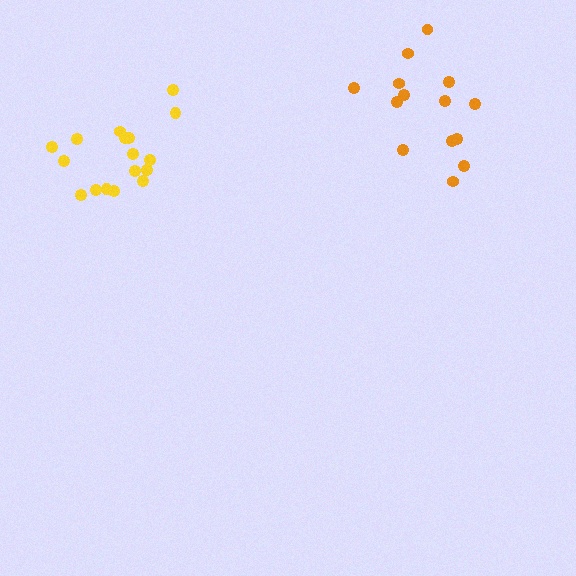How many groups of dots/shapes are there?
There are 2 groups.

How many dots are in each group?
Group 1: 14 dots, Group 2: 17 dots (31 total).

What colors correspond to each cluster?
The clusters are colored: orange, yellow.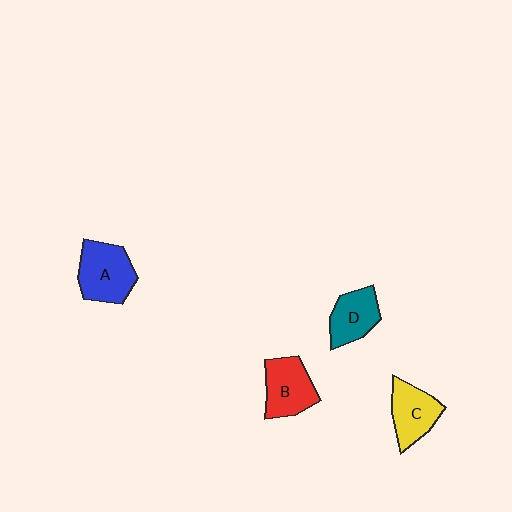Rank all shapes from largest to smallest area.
From largest to smallest: A (blue), B (red), C (yellow), D (teal).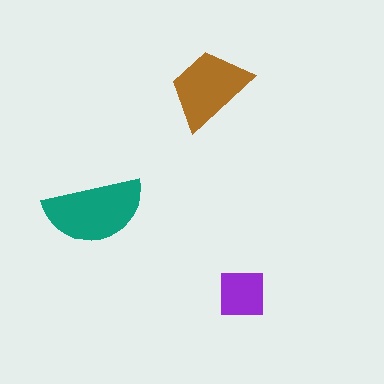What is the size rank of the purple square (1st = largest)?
3rd.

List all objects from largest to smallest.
The teal semicircle, the brown trapezoid, the purple square.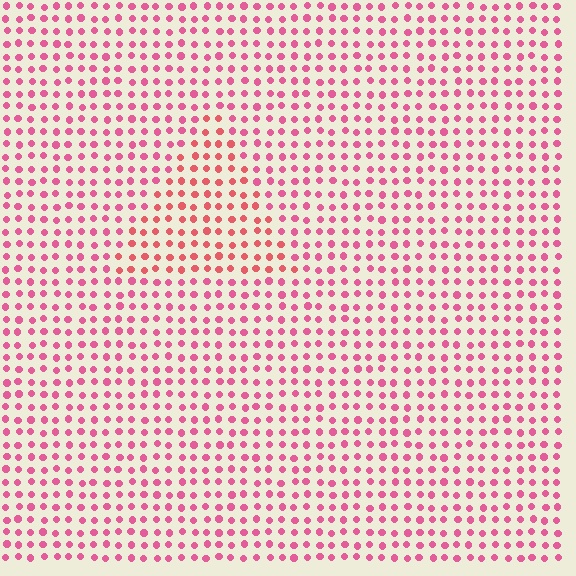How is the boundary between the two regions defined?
The boundary is defined purely by a slight shift in hue (about 23 degrees). Spacing, size, and orientation are identical on both sides.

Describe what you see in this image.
The image is filled with small pink elements in a uniform arrangement. A triangle-shaped region is visible where the elements are tinted to a slightly different hue, forming a subtle color boundary.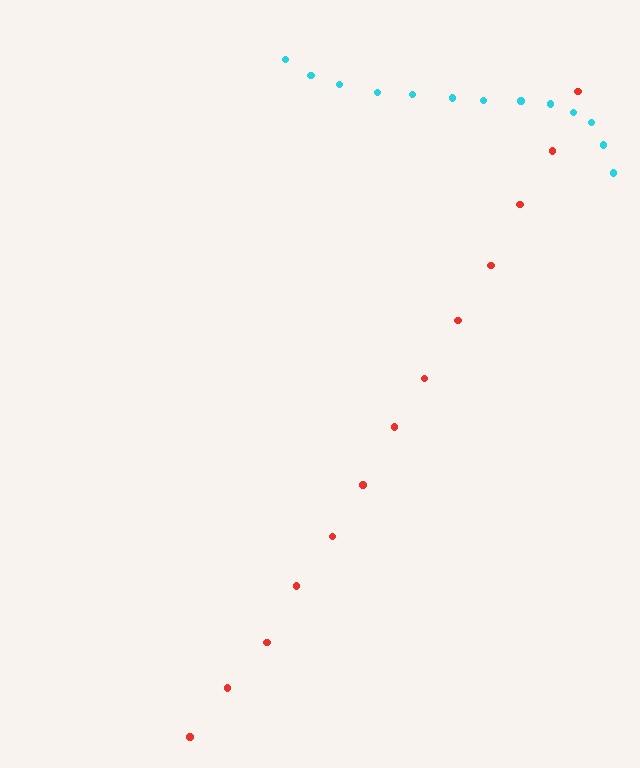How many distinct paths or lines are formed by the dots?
There are 2 distinct paths.